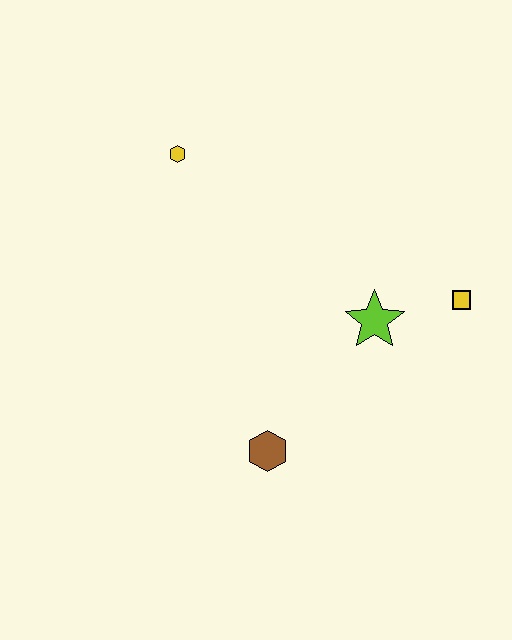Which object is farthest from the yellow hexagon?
The yellow square is farthest from the yellow hexagon.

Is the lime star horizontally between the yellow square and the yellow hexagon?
Yes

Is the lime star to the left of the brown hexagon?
No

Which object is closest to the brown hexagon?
The lime star is closest to the brown hexagon.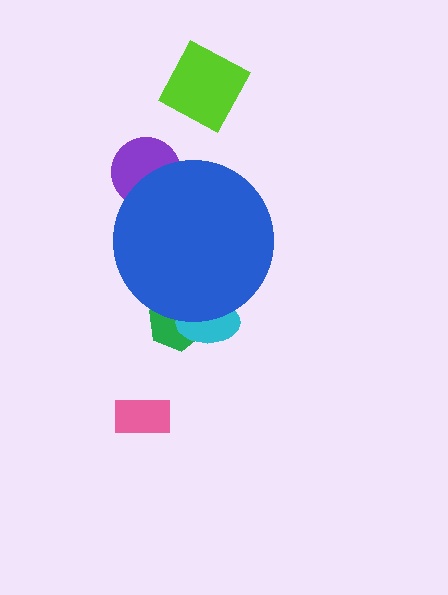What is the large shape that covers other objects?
A blue circle.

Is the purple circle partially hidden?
Yes, the purple circle is partially hidden behind the blue circle.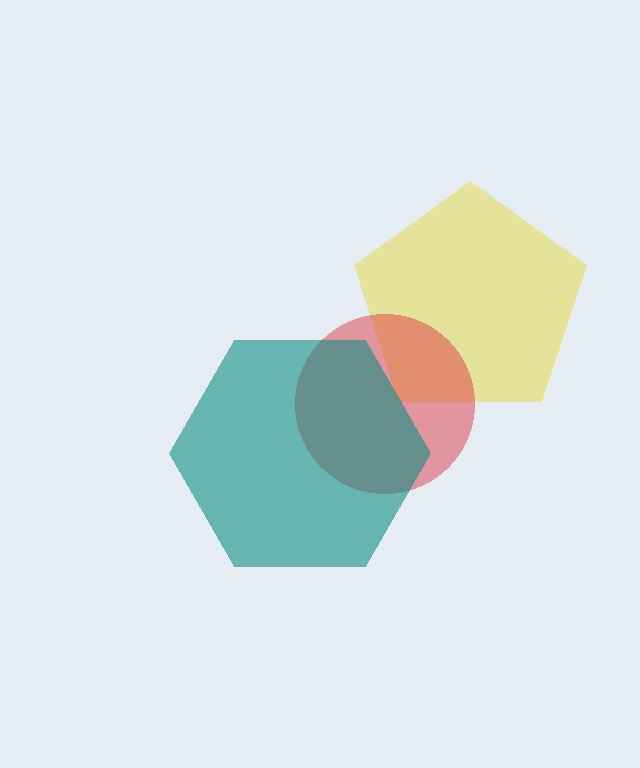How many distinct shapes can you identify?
There are 3 distinct shapes: a yellow pentagon, a red circle, a teal hexagon.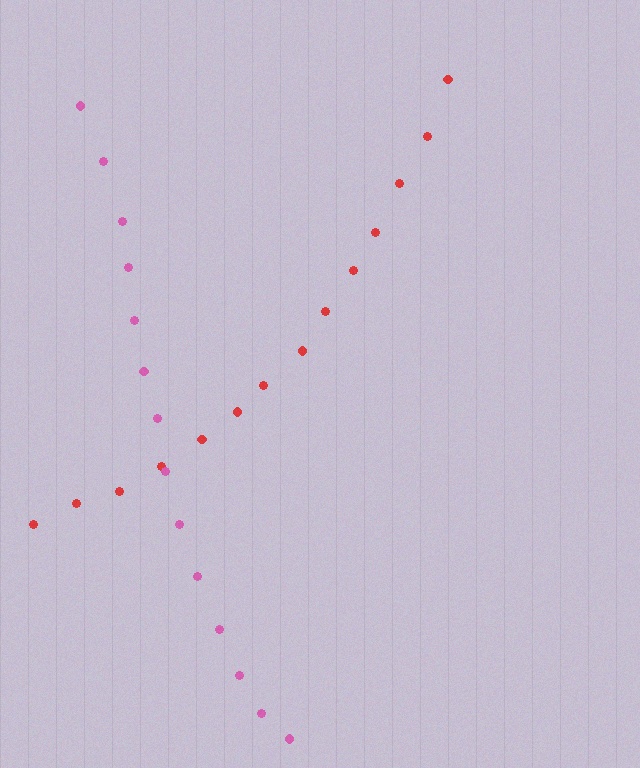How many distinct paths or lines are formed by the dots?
There are 2 distinct paths.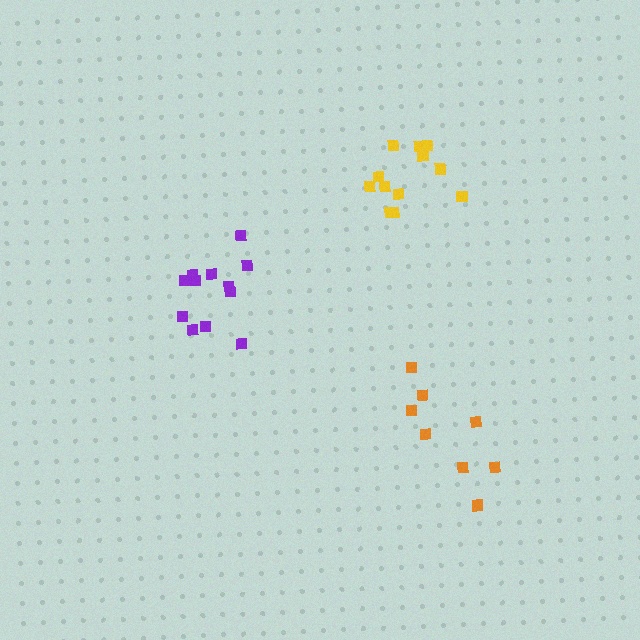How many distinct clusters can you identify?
There are 3 distinct clusters.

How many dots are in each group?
Group 1: 8 dots, Group 2: 12 dots, Group 3: 12 dots (32 total).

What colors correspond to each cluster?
The clusters are colored: orange, yellow, purple.